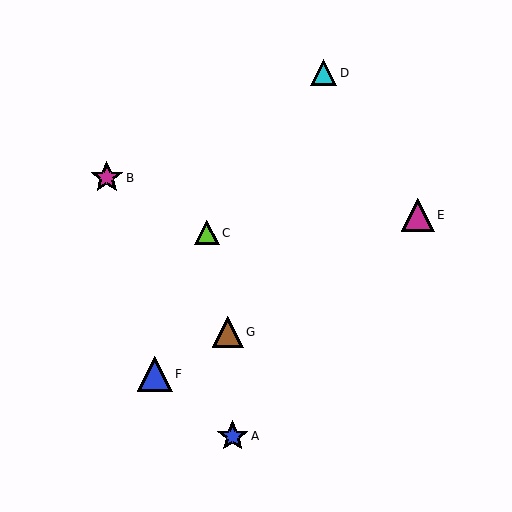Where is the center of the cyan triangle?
The center of the cyan triangle is at (324, 73).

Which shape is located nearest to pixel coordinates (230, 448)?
The blue star (labeled A) at (233, 436) is nearest to that location.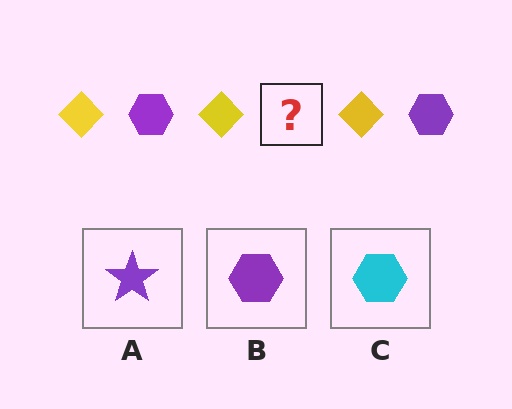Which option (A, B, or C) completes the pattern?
B.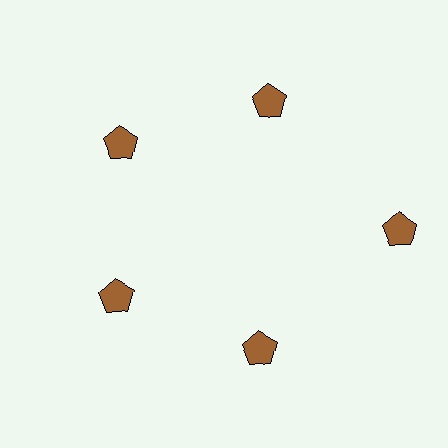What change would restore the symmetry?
The symmetry would be restored by moving it inward, back onto the ring so that all 5 pentagons sit at equal angles and equal distance from the center.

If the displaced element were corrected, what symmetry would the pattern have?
It would have 5-fold rotational symmetry — the pattern would map onto itself every 72 degrees.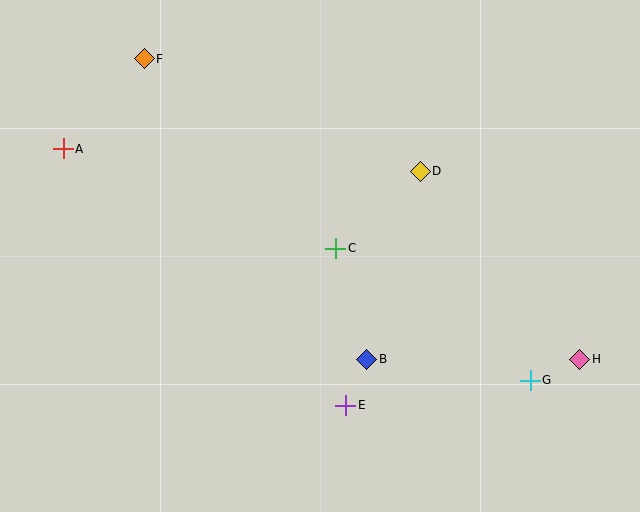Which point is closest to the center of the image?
Point C at (336, 248) is closest to the center.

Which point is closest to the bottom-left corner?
Point E is closest to the bottom-left corner.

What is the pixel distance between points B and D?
The distance between B and D is 195 pixels.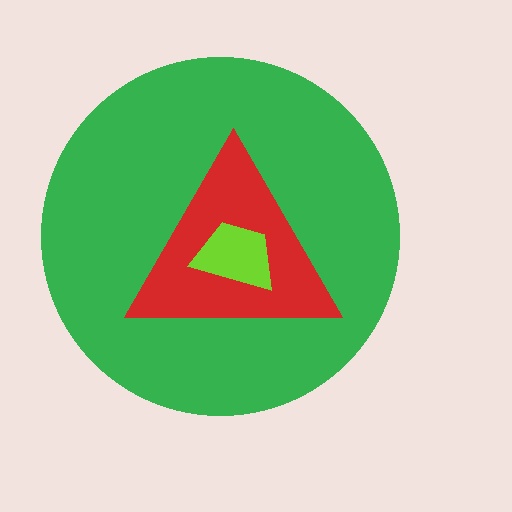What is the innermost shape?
The lime trapezoid.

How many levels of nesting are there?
3.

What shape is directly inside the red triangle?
The lime trapezoid.